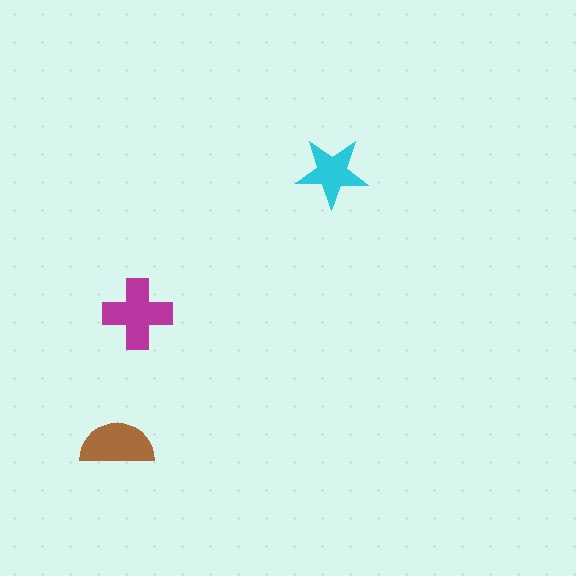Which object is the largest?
The magenta cross.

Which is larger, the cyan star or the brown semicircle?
The brown semicircle.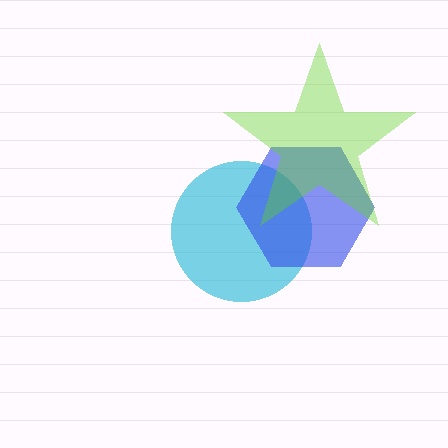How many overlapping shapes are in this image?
There are 3 overlapping shapes in the image.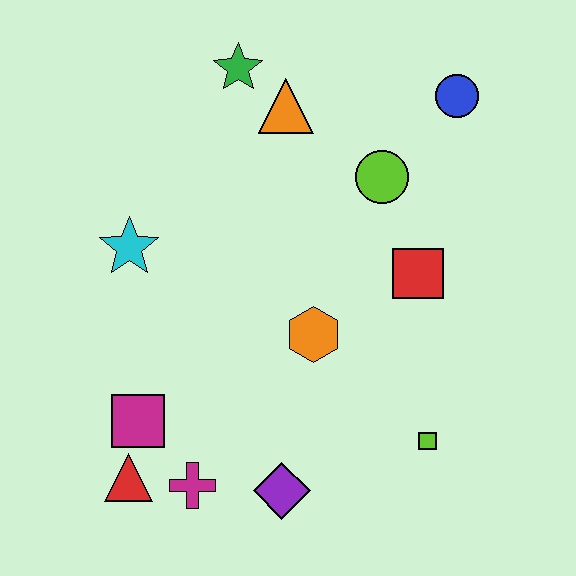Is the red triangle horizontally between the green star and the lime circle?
No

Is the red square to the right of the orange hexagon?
Yes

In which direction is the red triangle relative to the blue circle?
The red triangle is below the blue circle.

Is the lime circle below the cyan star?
No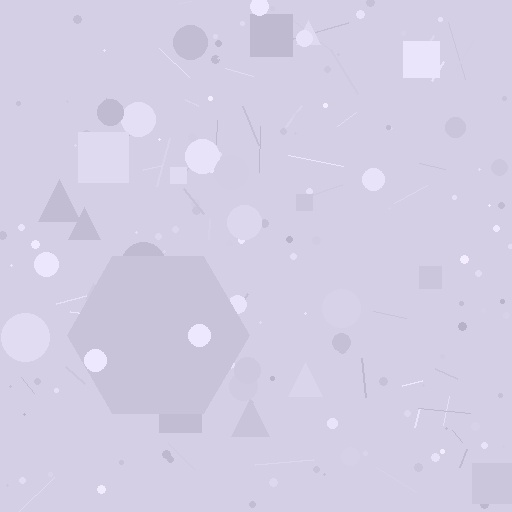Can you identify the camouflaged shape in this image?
The camouflaged shape is a hexagon.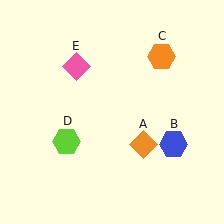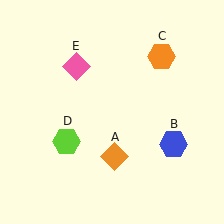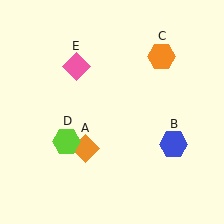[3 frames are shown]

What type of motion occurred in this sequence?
The orange diamond (object A) rotated clockwise around the center of the scene.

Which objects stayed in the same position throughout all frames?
Blue hexagon (object B) and orange hexagon (object C) and lime hexagon (object D) and pink diamond (object E) remained stationary.